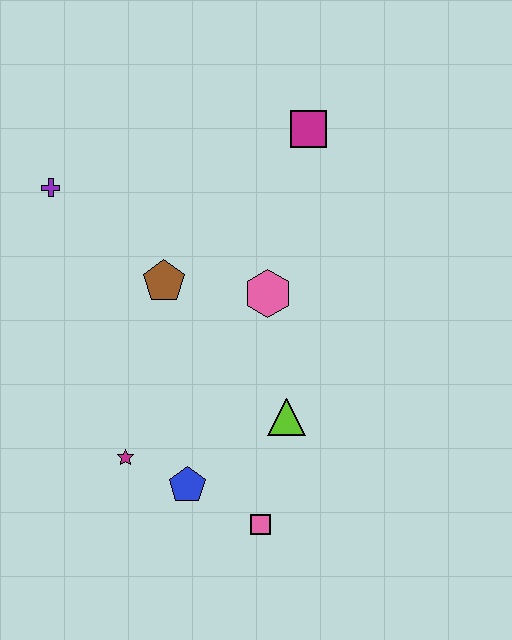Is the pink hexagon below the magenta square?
Yes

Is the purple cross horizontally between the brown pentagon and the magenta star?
No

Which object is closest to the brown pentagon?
The pink hexagon is closest to the brown pentagon.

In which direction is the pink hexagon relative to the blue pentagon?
The pink hexagon is above the blue pentagon.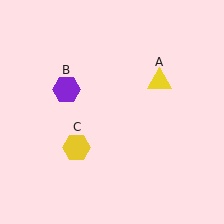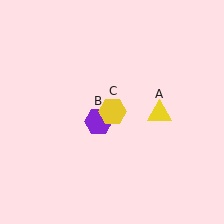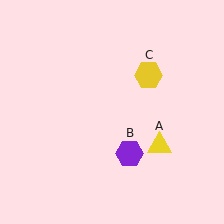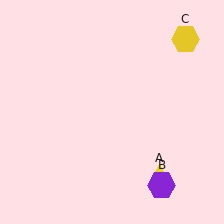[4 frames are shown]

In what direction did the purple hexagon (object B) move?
The purple hexagon (object B) moved down and to the right.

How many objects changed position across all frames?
3 objects changed position: yellow triangle (object A), purple hexagon (object B), yellow hexagon (object C).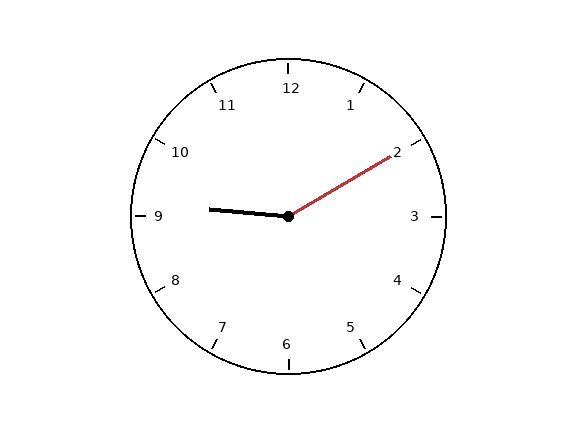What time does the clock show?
9:10.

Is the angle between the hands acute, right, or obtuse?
It is obtuse.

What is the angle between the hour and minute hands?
Approximately 145 degrees.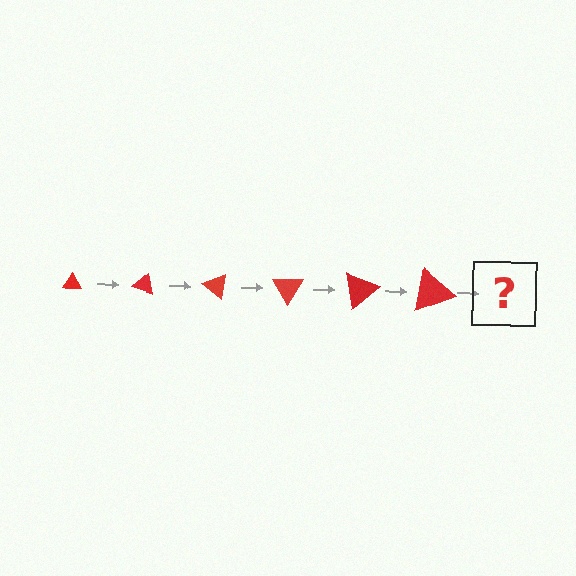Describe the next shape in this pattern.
It should be a triangle, larger than the previous one and rotated 120 degrees from the start.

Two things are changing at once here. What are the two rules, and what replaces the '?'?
The two rules are that the triangle grows larger each step and it rotates 20 degrees each step. The '?' should be a triangle, larger than the previous one and rotated 120 degrees from the start.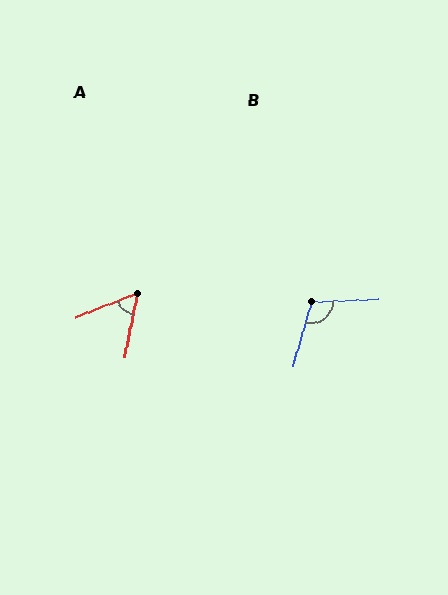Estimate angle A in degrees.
Approximately 57 degrees.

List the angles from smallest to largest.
A (57°), B (108°).